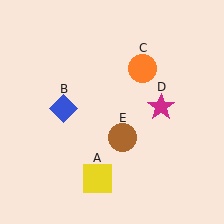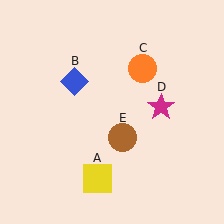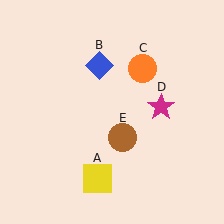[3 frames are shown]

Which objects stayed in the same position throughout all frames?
Yellow square (object A) and orange circle (object C) and magenta star (object D) and brown circle (object E) remained stationary.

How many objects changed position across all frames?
1 object changed position: blue diamond (object B).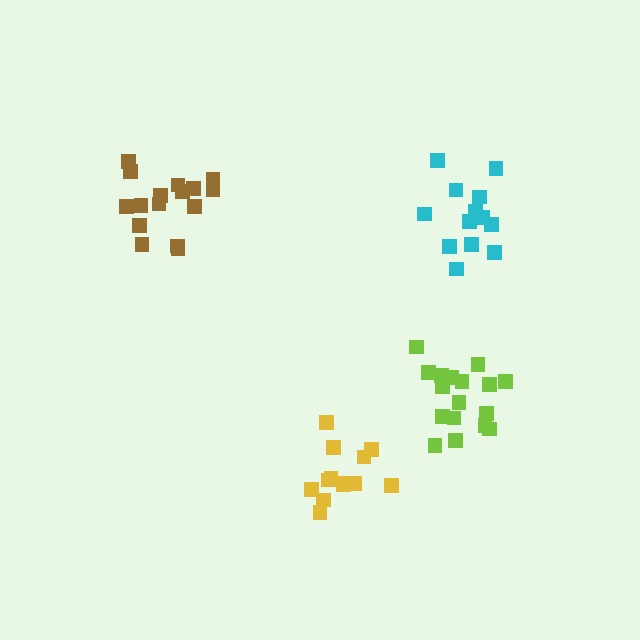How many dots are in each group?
Group 1: 16 dots, Group 2: 17 dots, Group 3: 13 dots, Group 4: 13 dots (59 total).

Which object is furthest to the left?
The brown cluster is leftmost.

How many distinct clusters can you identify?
There are 4 distinct clusters.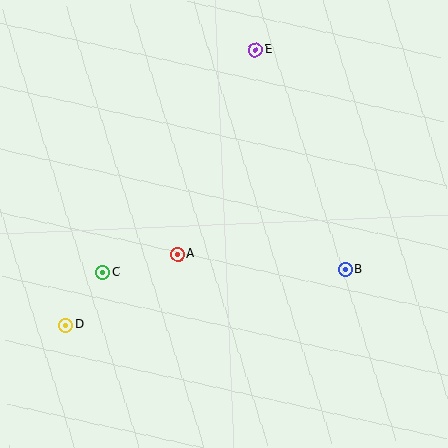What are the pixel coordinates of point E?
Point E is at (255, 50).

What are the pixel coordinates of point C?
Point C is at (102, 272).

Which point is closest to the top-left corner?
Point E is closest to the top-left corner.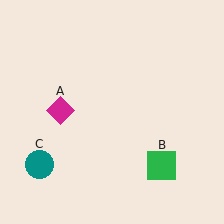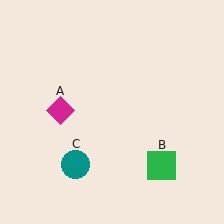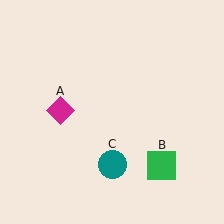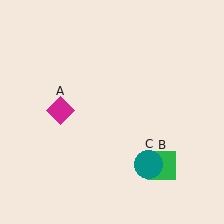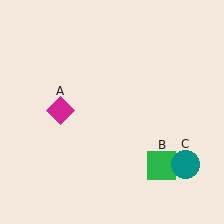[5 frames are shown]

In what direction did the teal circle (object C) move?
The teal circle (object C) moved right.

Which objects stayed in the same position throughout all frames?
Magenta diamond (object A) and green square (object B) remained stationary.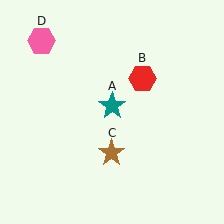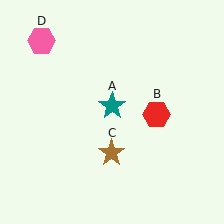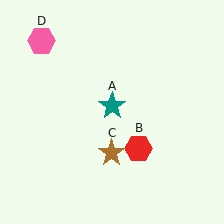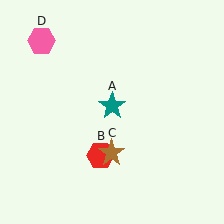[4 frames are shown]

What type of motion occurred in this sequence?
The red hexagon (object B) rotated clockwise around the center of the scene.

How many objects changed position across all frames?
1 object changed position: red hexagon (object B).